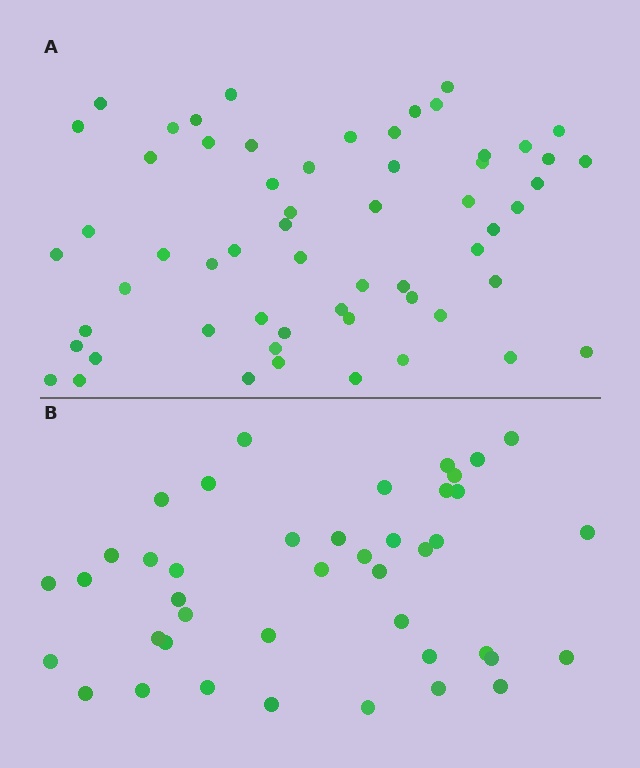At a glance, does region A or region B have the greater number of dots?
Region A (the top region) has more dots.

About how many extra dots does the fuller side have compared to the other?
Region A has approximately 15 more dots than region B.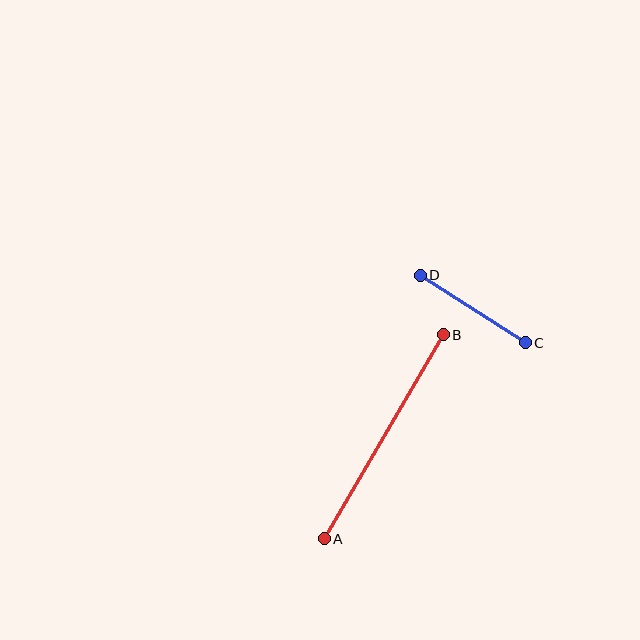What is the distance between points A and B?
The distance is approximately 236 pixels.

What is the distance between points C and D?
The distance is approximately 125 pixels.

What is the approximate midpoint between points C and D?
The midpoint is at approximately (473, 309) pixels.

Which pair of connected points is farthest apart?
Points A and B are farthest apart.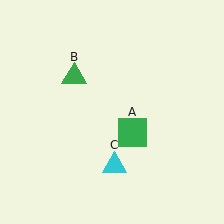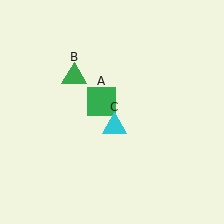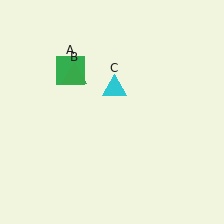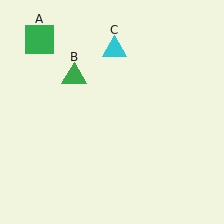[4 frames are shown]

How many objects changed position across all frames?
2 objects changed position: green square (object A), cyan triangle (object C).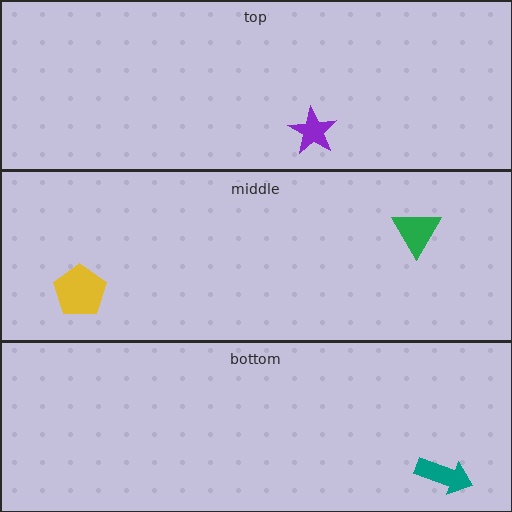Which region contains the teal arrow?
The bottom region.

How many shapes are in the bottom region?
1.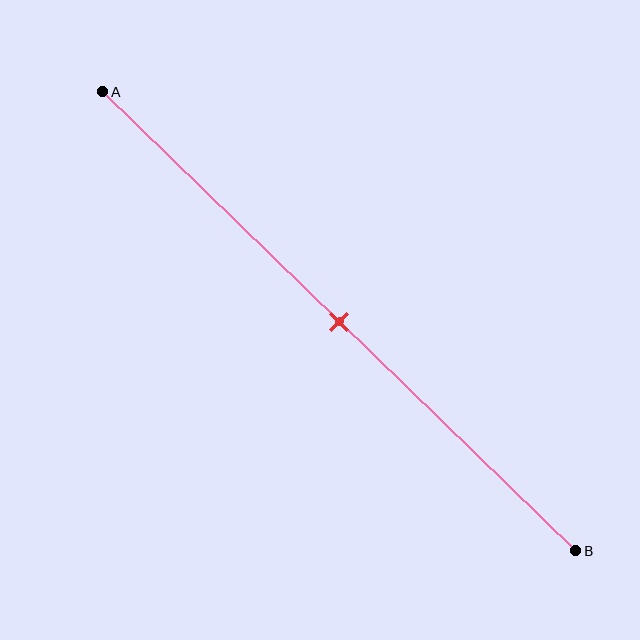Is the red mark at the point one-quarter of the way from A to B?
No, the mark is at about 50% from A, not at the 25% one-quarter point.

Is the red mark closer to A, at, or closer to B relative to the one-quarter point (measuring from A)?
The red mark is closer to point B than the one-quarter point of segment AB.